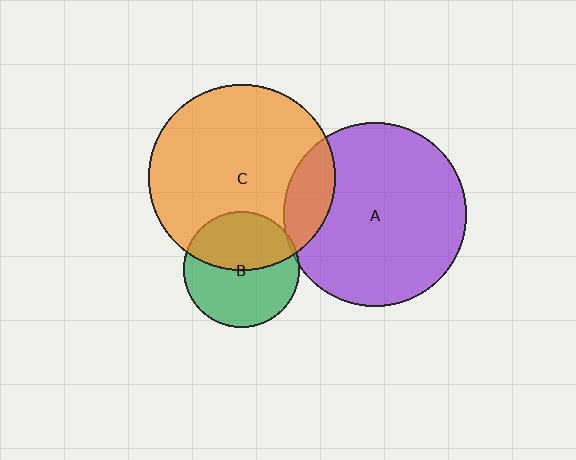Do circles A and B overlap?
Yes.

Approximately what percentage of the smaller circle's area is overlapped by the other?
Approximately 5%.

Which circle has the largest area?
Circle C (orange).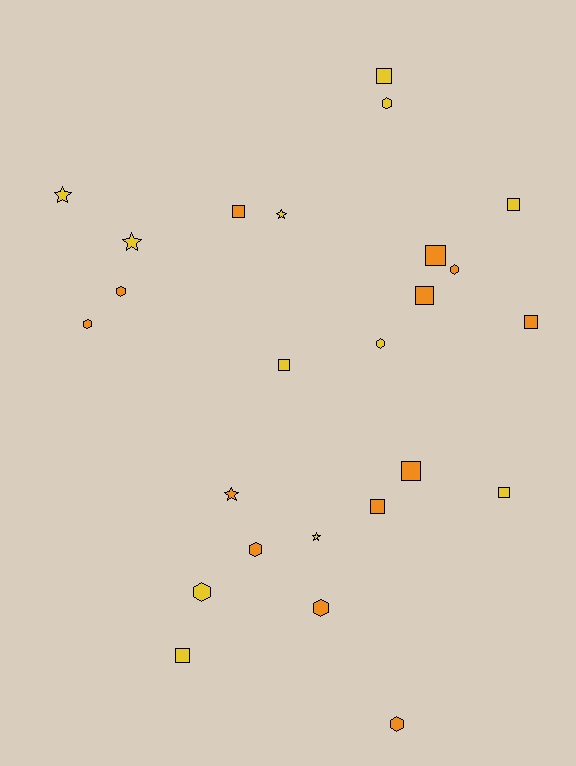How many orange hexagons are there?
There are 6 orange hexagons.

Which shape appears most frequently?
Square, with 11 objects.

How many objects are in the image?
There are 25 objects.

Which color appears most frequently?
Orange, with 13 objects.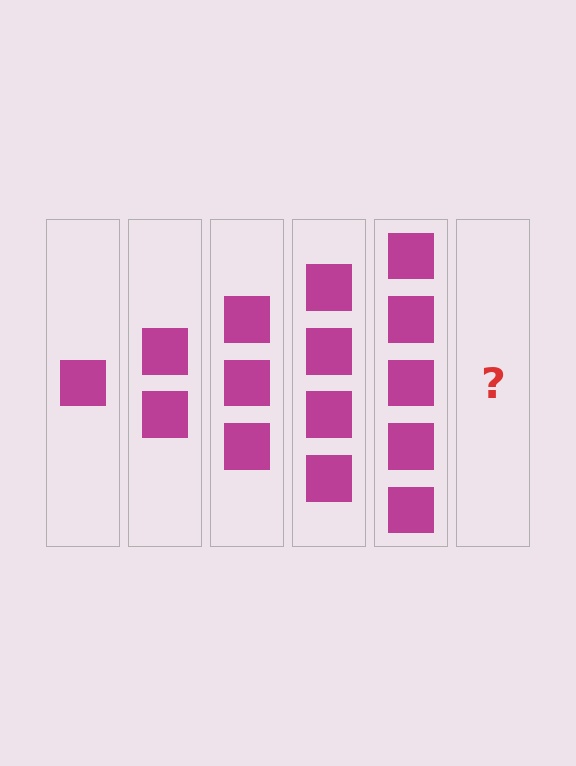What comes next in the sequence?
The next element should be 6 squares.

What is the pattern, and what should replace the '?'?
The pattern is that each step adds one more square. The '?' should be 6 squares.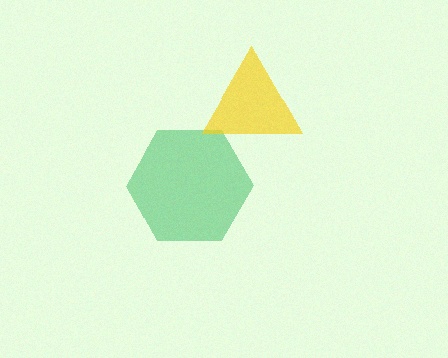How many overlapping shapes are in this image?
There are 2 overlapping shapes in the image.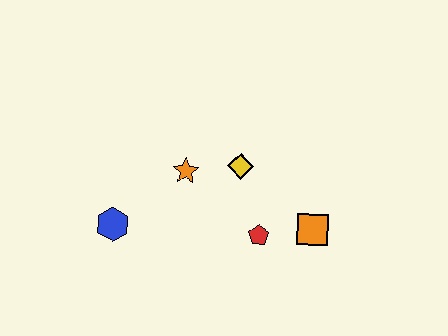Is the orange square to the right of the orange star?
Yes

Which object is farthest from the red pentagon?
The blue hexagon is farthest from the red pentagon.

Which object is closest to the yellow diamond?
The orange star is closest to the yellow diamond.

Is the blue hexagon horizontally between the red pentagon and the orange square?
No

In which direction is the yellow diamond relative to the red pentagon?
The yellow diamond is above the red pentagon.